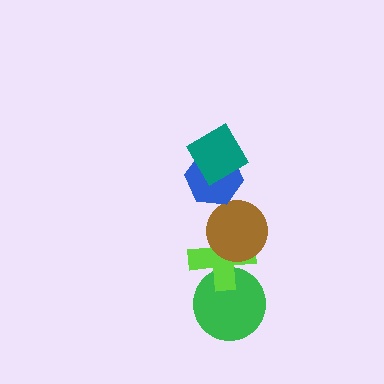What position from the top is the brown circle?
The brown circle is 3rd from the top.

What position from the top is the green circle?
The green circle is 5th from the top.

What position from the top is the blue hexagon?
The blue hexagon is 2nd from the top.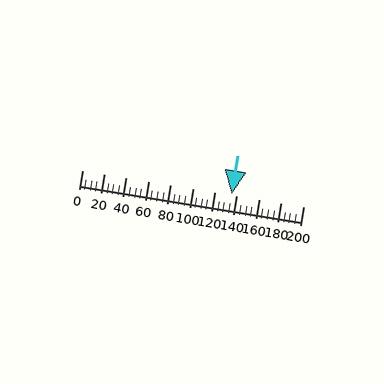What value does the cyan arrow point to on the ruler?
The cyan arrow points to approximately 135.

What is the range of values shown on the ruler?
The ruler shows values from 0 to 200.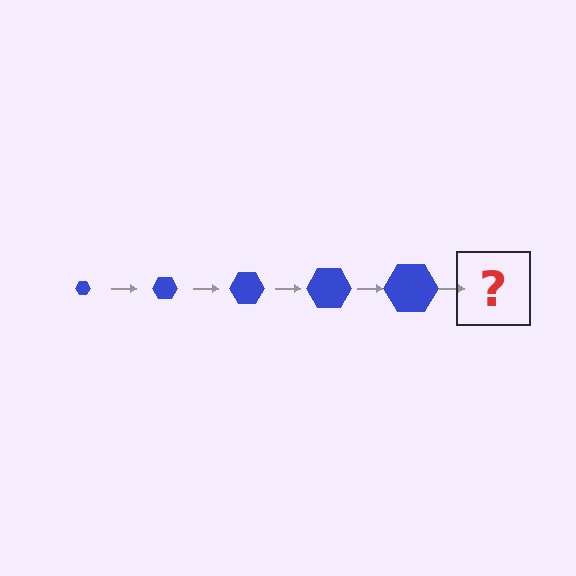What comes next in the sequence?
The next element should be a blue hexagon, larger than the previous one.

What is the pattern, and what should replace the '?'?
The pattern is that the hexagon gets progressively larger each step. The '?' should be a blue hexagon, larger than the previous one.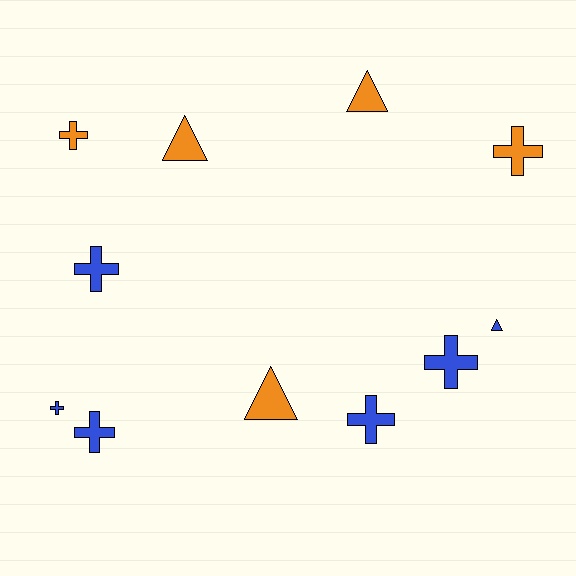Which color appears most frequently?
Blue, with 6 objects.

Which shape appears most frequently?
Cross, with 7 objects.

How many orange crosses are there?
There are 2 orange crosses.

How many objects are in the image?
There are 11 objects.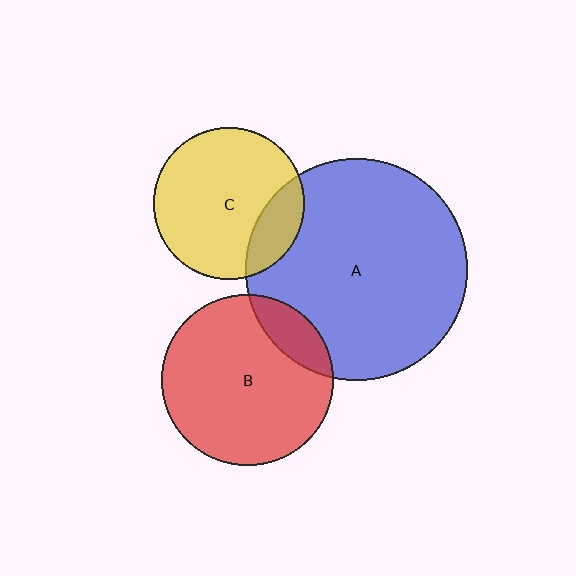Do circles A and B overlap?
Yes.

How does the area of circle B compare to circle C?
Approximately 1.3 times.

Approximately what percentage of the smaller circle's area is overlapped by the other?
Approximately 15%.